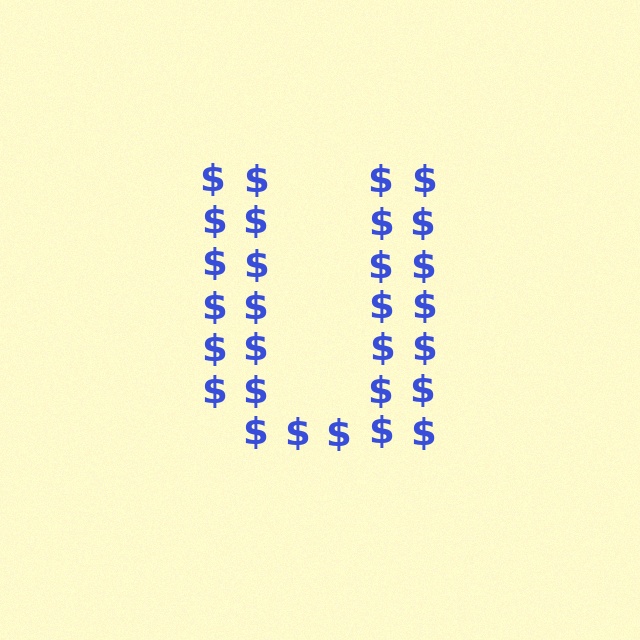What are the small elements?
The small elements are dollar signs.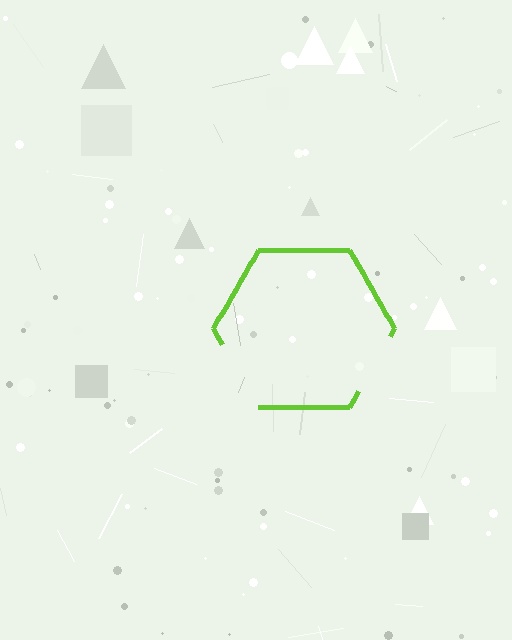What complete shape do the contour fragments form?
The contour fragments form a hexagon.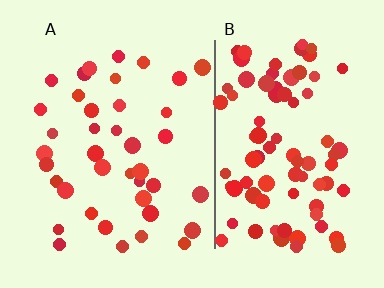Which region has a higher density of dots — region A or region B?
B (the right).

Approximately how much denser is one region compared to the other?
Approximately 2.2× — region B over region A.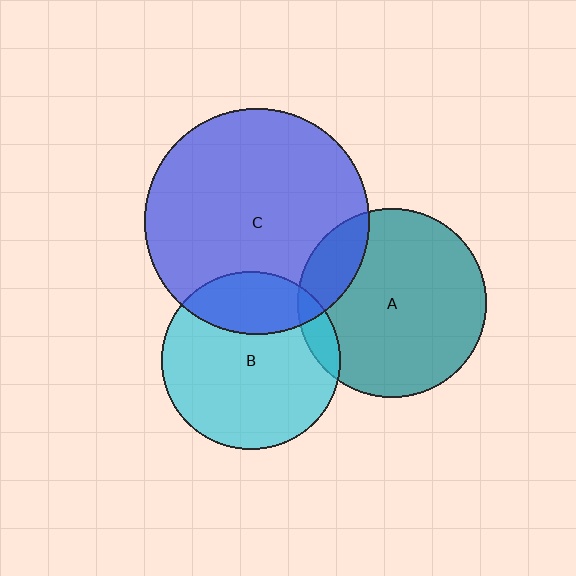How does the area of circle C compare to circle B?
Approximately 1.6 times.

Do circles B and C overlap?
Yes.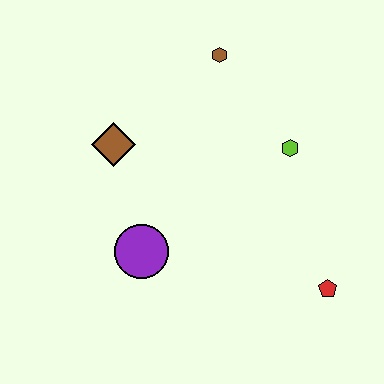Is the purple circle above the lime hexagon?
No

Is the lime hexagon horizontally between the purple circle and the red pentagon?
Yes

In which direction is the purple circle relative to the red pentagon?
The purple circle is to the left of the red pentagon.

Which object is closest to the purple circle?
The brown diamond is closest to the purple circle.